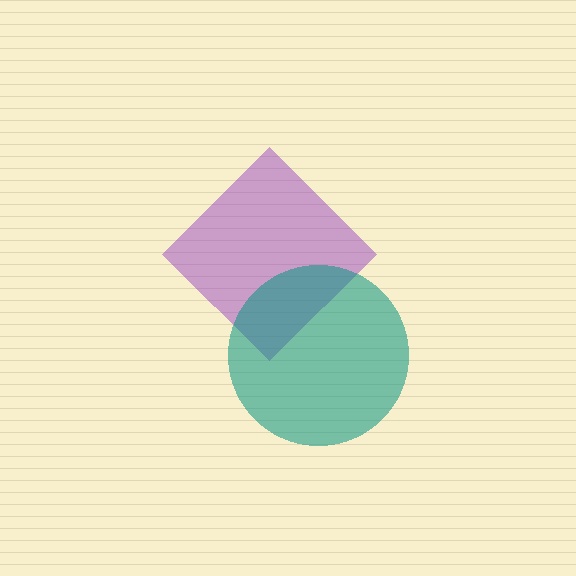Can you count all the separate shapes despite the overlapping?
Yes, there are 2 separate shapes.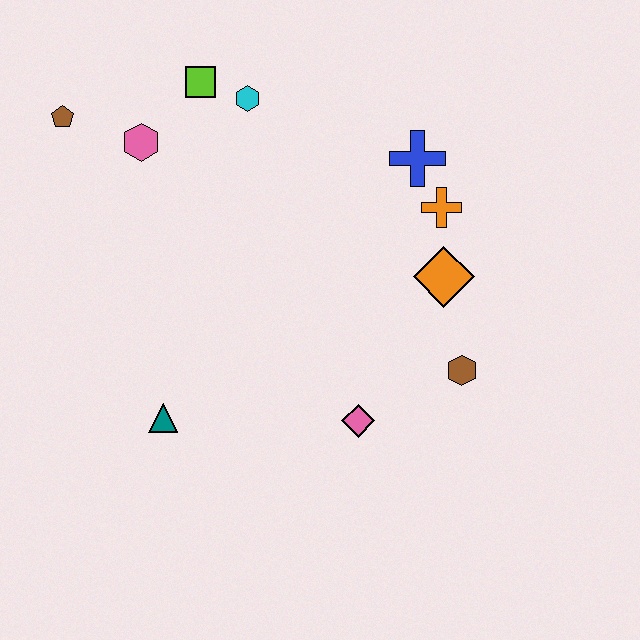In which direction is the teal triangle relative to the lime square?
The teal triangle is below the lime square.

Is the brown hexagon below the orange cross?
Yes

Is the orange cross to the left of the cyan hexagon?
No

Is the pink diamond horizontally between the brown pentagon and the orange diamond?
Yes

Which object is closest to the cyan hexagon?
The lime square is closest to the cyan hexagon.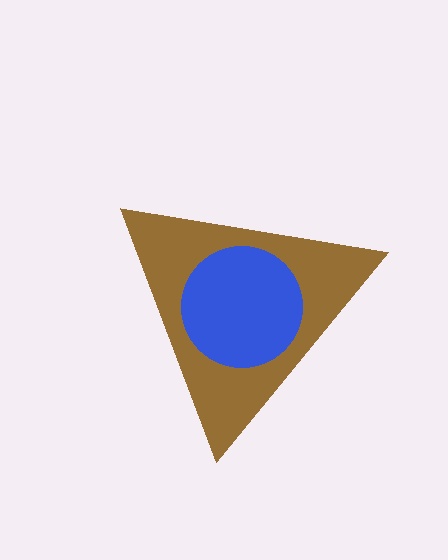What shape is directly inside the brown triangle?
The blue circle.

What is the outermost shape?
The brown triangle.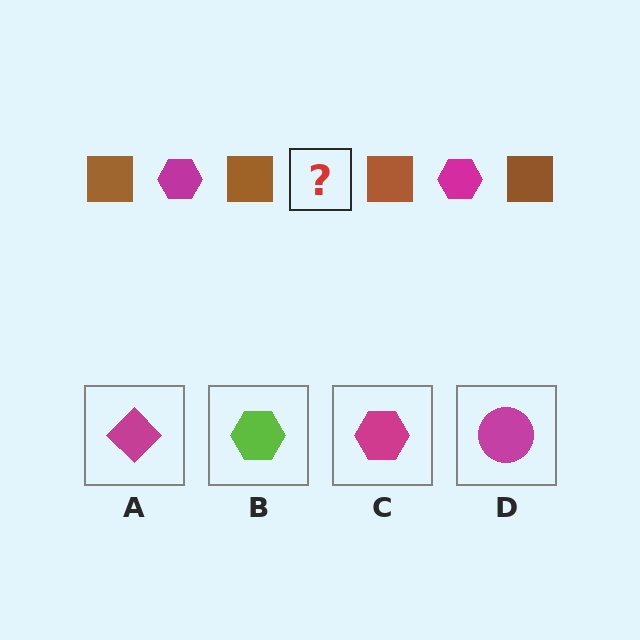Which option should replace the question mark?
Option C.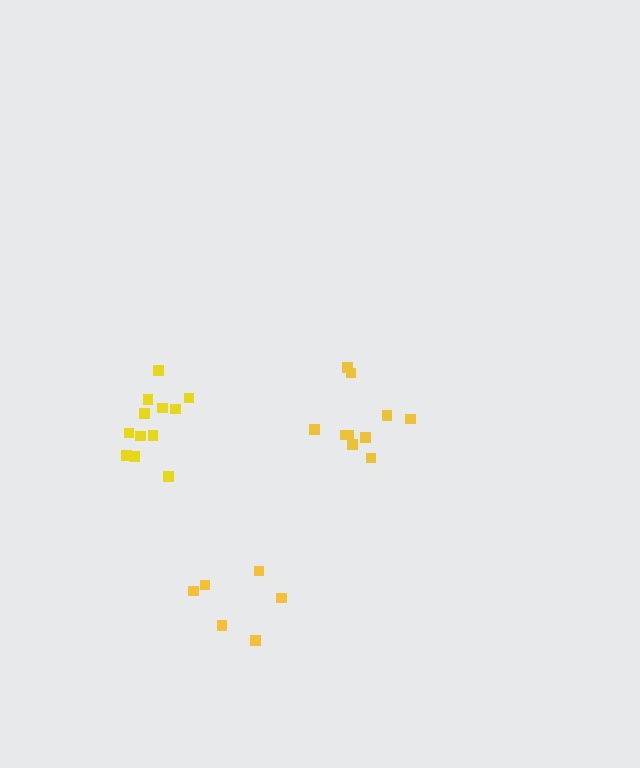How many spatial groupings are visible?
There are 3 spatial groupings.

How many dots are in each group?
Group 1: 10 dots, Group 2: 12 dots, Group 3: 6 dots (28 total).